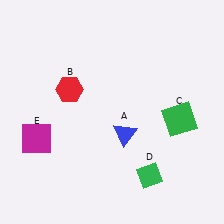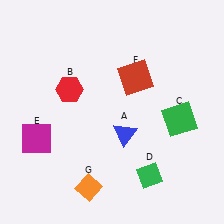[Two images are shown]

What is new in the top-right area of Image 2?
A red square (F) was added in the top-right area of Image 2.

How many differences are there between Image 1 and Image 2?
There are 2 differences between the two images.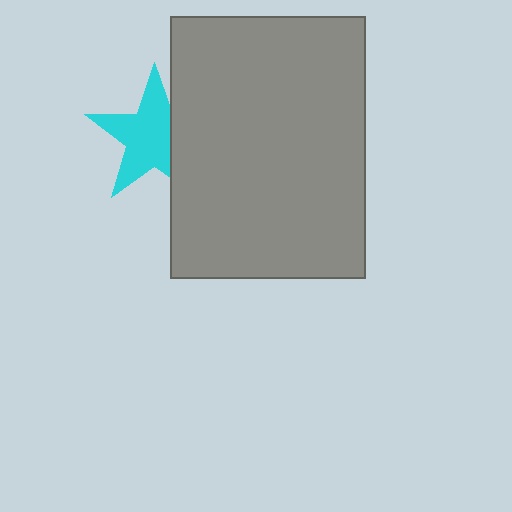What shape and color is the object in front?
The object in front is a gray rectangle.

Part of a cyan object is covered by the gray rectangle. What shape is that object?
It is a star.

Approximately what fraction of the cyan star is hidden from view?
Roughly 31% of the cyan star is hidden behind the gray rectangle.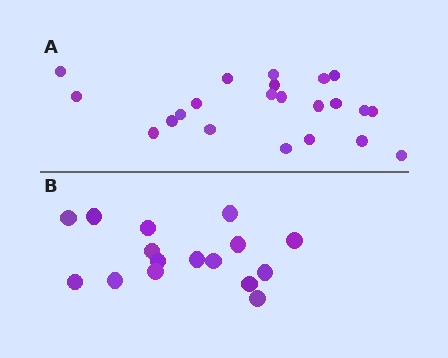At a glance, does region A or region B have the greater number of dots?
Region A (the top region) has more dots.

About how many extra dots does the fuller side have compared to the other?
Region A has about 6 more dots than region B.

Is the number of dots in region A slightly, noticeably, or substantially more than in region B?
Region A has noticeably more, but not dramatically so. The ratio is roughly 1.4 to 1.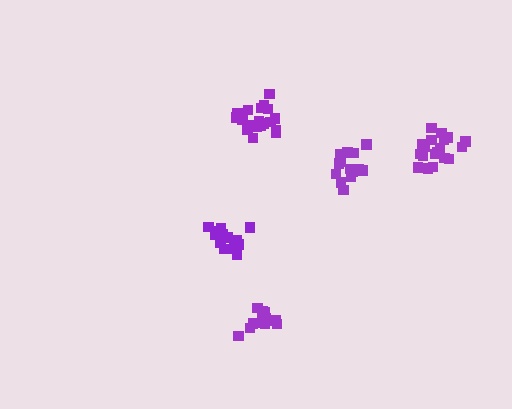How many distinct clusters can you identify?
There are 5 distinct clusters.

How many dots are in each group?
Group 1: 19 dots, Group 2: 13 dots, Group 3: 14 dots, Group 4: 19 dots, Group 5: 15 dots (80 total).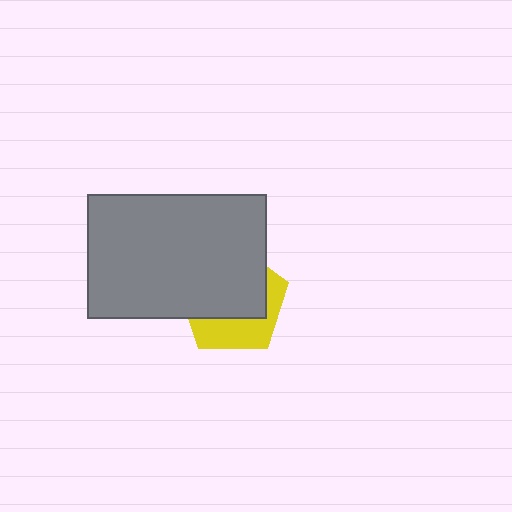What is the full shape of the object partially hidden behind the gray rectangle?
The partially hidden object is a yellow pentagon.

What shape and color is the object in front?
The object in front is a gray rectangle.